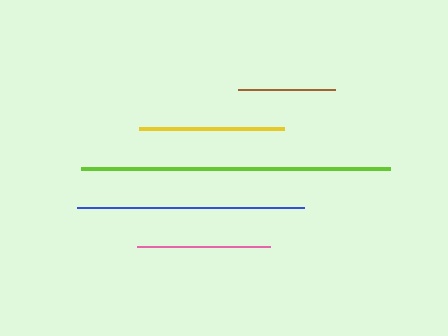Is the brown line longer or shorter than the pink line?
The pink line is longer than the brown line.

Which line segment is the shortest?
The brown line is the shortest at approximately 97 pixels.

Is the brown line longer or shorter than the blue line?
The blue line is longer than the brown line.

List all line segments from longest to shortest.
From longest to shortest: lime, blue, yellow, pink, brown.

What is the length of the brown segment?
The brown segment is approximately 97 pixels long.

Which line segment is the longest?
The lime line is the longest at approximately 309 pixels.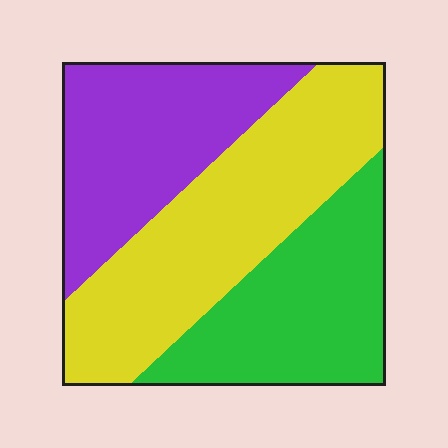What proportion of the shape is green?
Green takes up between a quarter and a half of the shape.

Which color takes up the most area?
Yellow, at roughly 40%.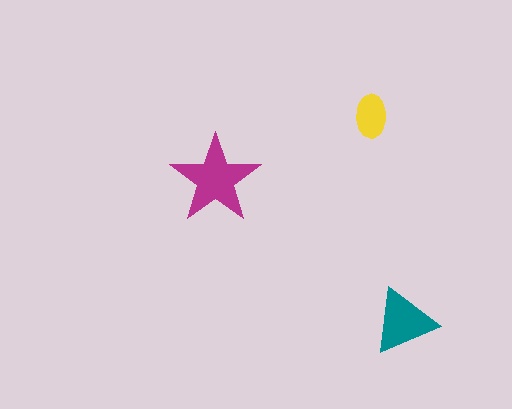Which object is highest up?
The yellow ellipse is topmost.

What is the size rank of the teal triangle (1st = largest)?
2nd.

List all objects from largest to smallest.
The magenta star, the teal triangle, the yellow ellipse.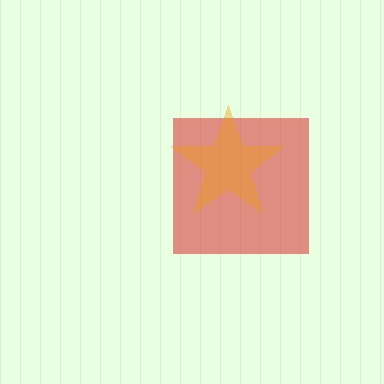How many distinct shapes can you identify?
There are 2 distinct shapes: a red square, an orange star.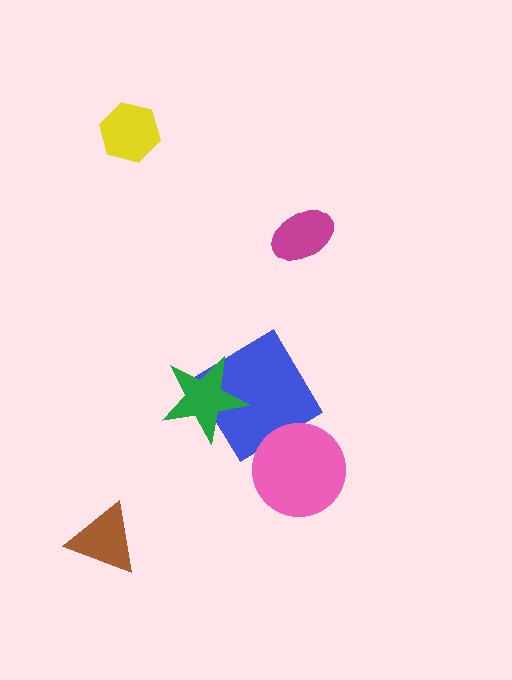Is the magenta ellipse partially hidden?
No, no other shape covers it.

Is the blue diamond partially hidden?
Yes, it is partially covered by another shape.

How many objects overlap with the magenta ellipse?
0 objects overlap with the magenta ellipse.